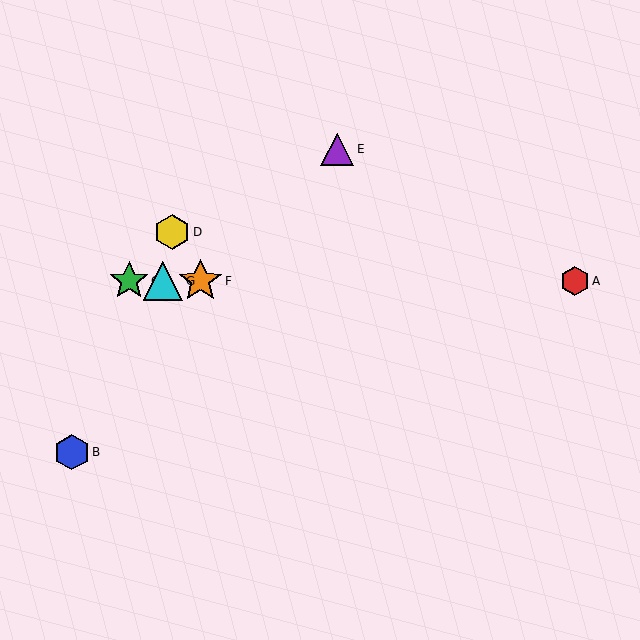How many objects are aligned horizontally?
4 objects (A, C, F, G) are aligned horizontally.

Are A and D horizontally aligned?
No, A is at y≈281 and D is at y≈232.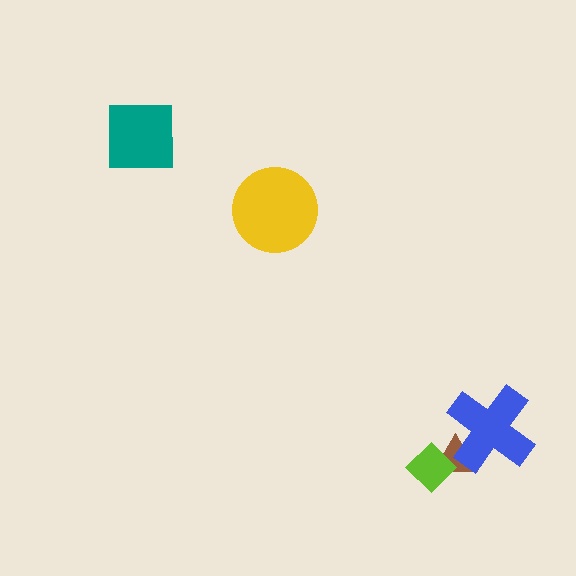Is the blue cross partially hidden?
No, no other shape covers it.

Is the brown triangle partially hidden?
Yes, it is partially covered by another shape.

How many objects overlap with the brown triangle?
2 objects overlap with the brown triangle.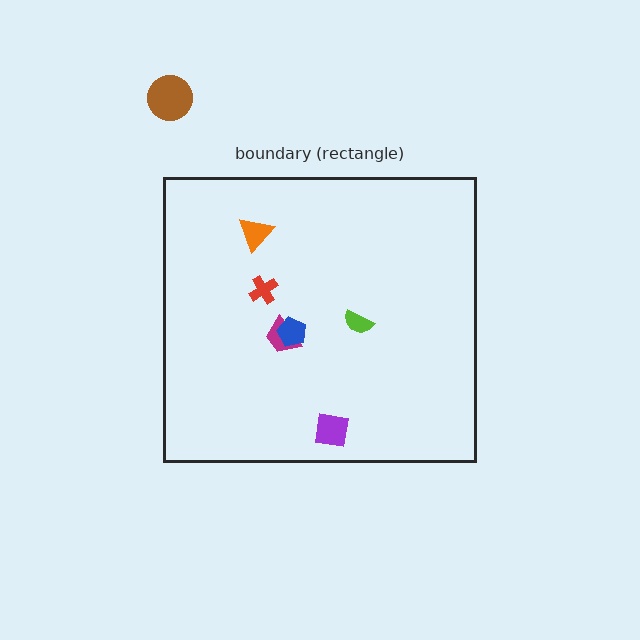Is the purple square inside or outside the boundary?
Inside.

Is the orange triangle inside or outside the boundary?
Inside.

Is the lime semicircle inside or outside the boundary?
Inside.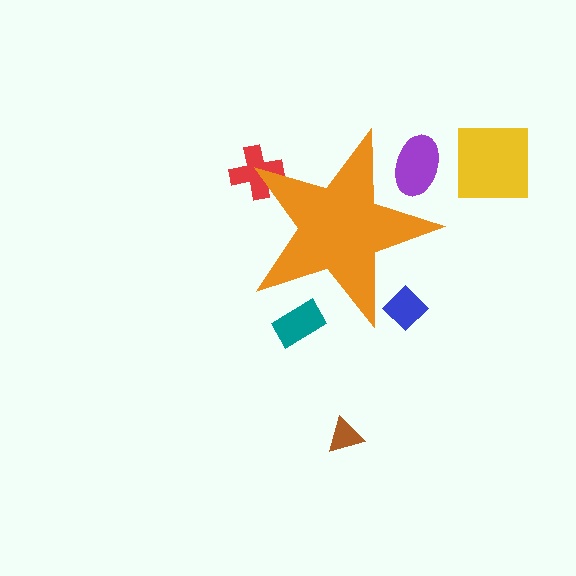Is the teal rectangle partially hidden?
Yes, the teal rectangle is partially hidden behind the orange star.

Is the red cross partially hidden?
Yes, the red cross is partially hidden behind the orange star.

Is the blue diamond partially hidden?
Yes, the blue diamond is partially hidden behind the orange star.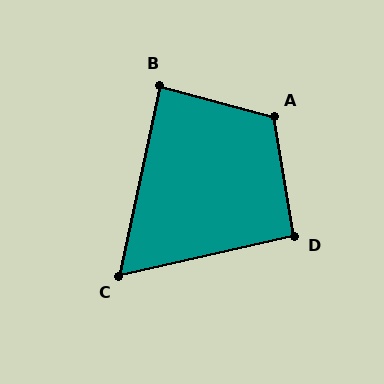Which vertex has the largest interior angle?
A, at approximately 115 degrees.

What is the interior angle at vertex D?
Approximately 93 degrees (approximately right).